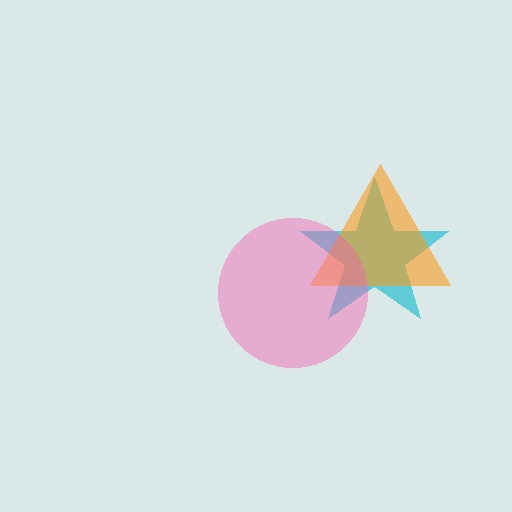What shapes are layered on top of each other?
The layered shapes are: a cyan star, an orange triangle, a pink circle.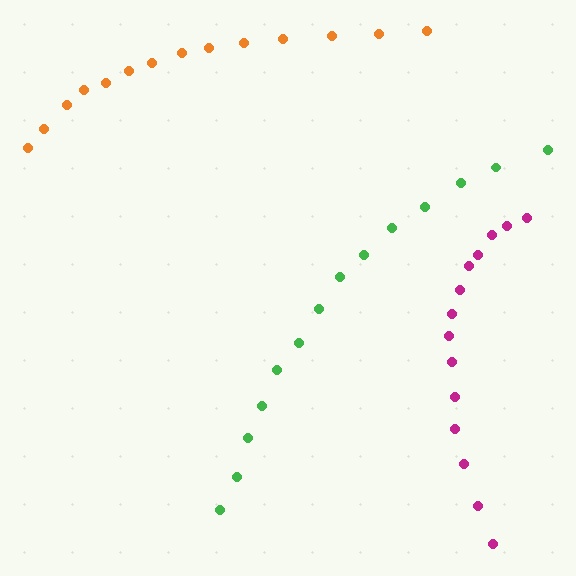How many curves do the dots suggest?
There are 3 distinct paths.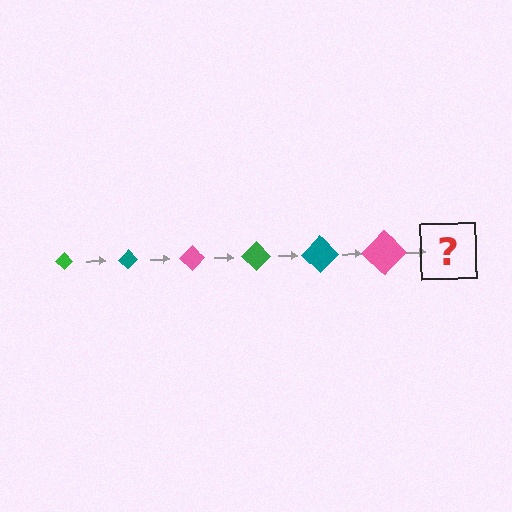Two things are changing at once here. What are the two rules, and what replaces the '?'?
The two rules are that the diamond grows larger each step and the color cycles through green, teal, and pink. The '?' should be a green diamond, larger than the previous one.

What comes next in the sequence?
The next element should be a green diamond, larger than the previous one.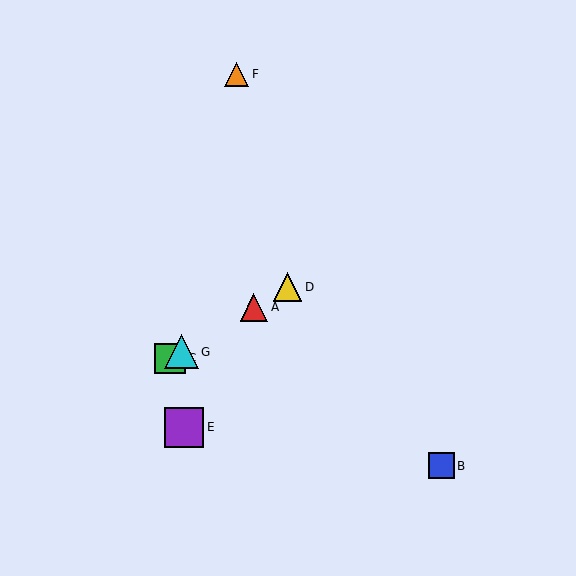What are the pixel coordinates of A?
Object A is at (254, 307).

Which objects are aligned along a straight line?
Objects A, C, D, G are aligned along a straight line.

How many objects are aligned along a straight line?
4 objects (A, C, D, G) are aligned along a straight line.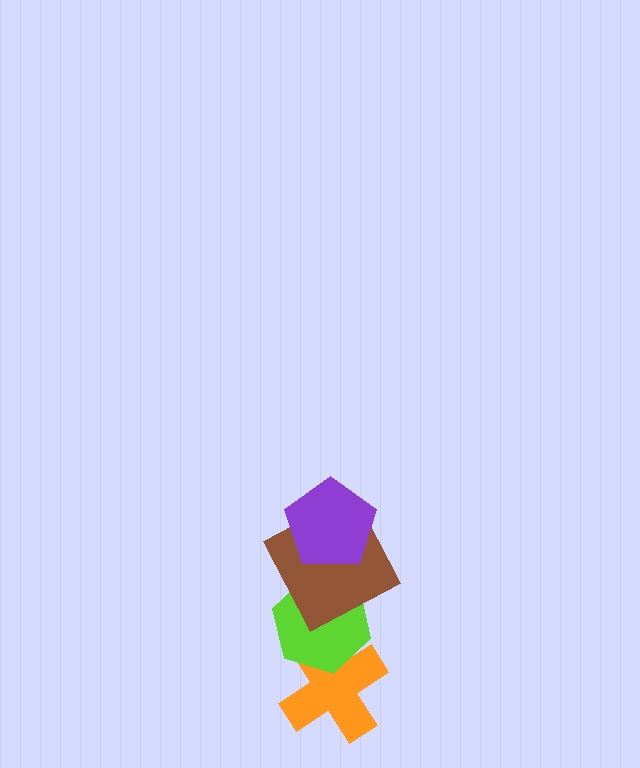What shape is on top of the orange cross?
The lime hexagon is on top of the orange cross.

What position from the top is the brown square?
The brown square is 2nd from the top.